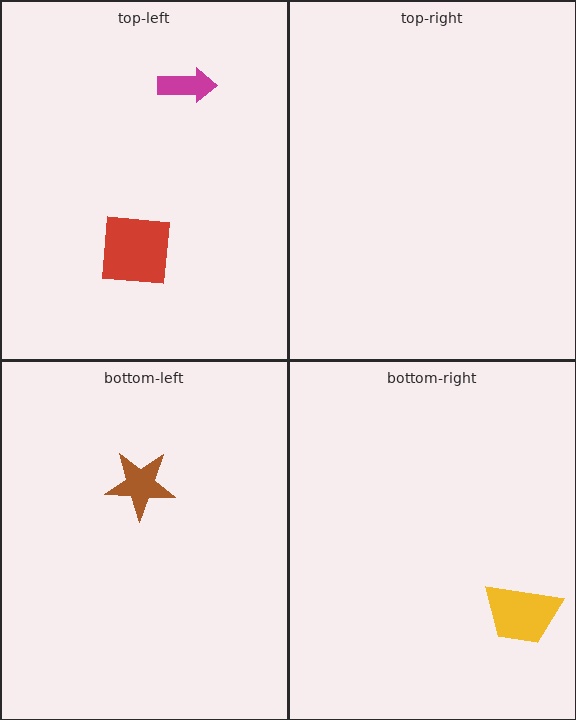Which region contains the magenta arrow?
The top-left region.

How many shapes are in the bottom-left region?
1.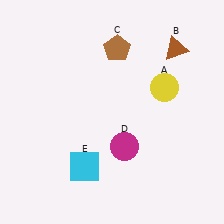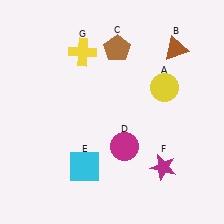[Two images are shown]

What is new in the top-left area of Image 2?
A yellow cross (G) was added in the top-left area of Image 2.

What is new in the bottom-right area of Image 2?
A magenta star (F) was added in the bottom-right area of Image 2.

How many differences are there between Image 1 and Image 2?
There are 2 differences between the two images.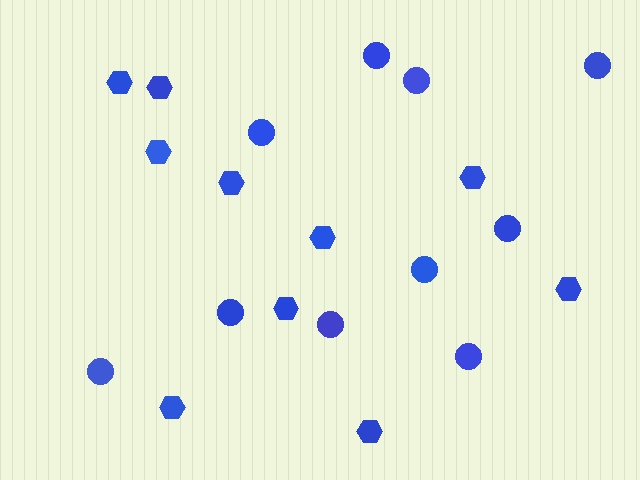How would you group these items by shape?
There are 2 groups: one group of circles (10) and one group of hexagons (10).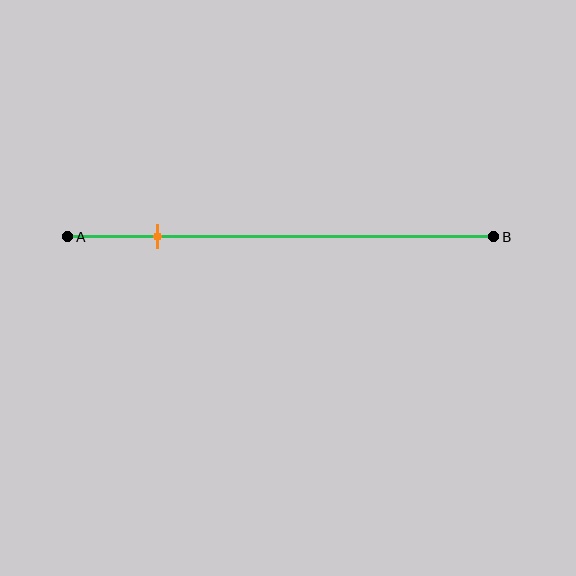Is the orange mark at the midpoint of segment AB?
No, the mark is at about 20% from A, not at the 50% midpoint.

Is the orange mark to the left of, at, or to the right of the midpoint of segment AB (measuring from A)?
The orange mark is to the left of the midpoint of segment AB.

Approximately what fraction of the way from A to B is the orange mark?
The orange mark is approximately 20% of the way from A to B.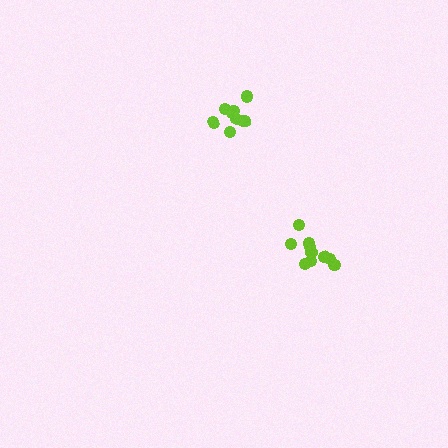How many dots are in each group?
Group 1: 9 dots, Group 2: 10 dots (19 total).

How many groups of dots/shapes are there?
There are 2 groups.